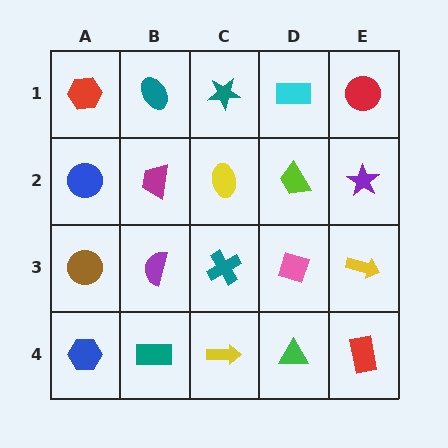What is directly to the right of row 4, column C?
A green triangle.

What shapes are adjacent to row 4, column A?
A brown circle (row 3, column A), a teal rectangle (row 4, column B).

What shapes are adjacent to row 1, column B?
A magenta trapezoid (row 2, column B), a red hexagon (row 1, column A), a teal star (row 1, column C).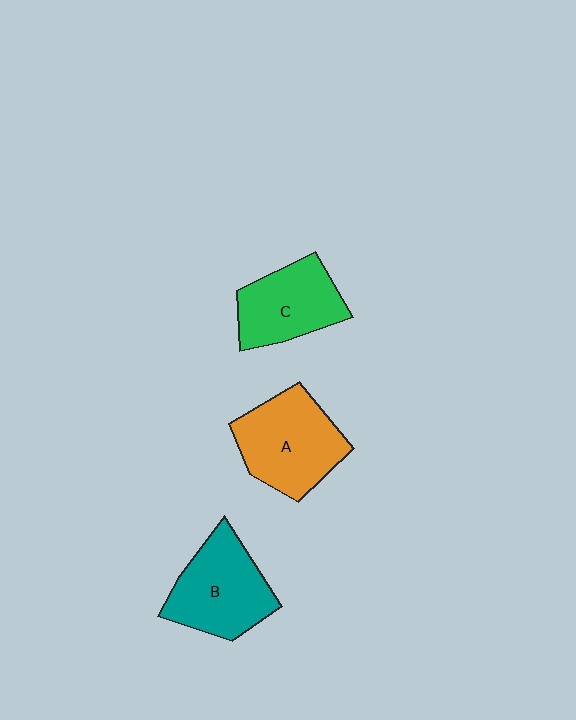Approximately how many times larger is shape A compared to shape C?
Approximately 1.2 times.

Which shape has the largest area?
Shape A (orange).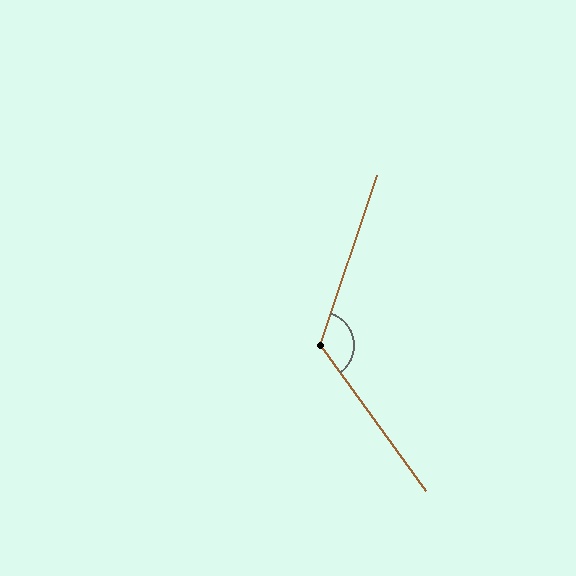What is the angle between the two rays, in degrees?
Approximately 126 degrees.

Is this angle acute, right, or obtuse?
It is obtuse.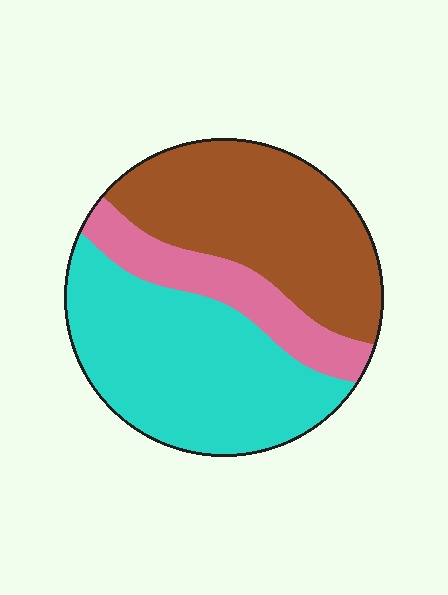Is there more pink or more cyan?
Cyan.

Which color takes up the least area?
Pink, at roughly 15%.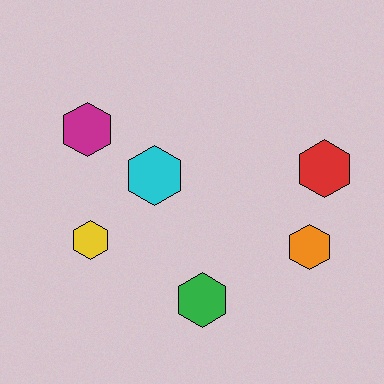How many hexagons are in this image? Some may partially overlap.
There are 6 hexagons.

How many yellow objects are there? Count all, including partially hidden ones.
There is 1 yellow object.